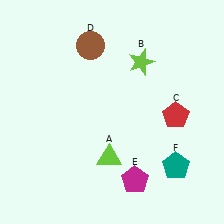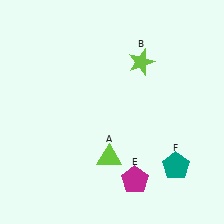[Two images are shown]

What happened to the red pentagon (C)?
The red pentagon (C) was removed in Image 2. It was in the bottom-right area of Image 1.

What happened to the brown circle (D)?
The brown circle (D) was removed in Image 2. It was in the top-left area of Image 1.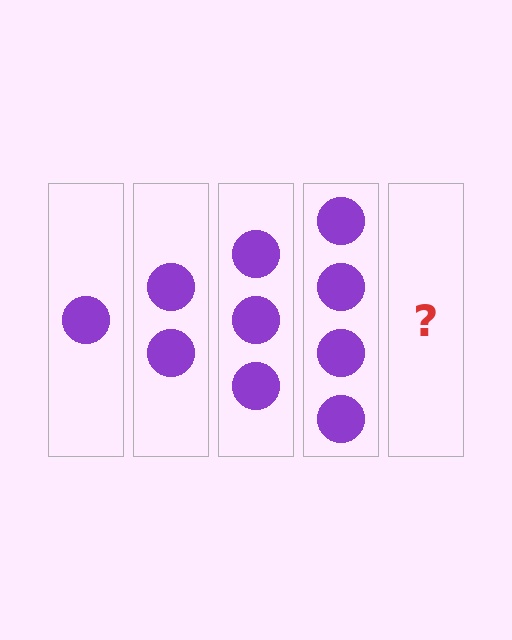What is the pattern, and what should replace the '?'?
The pattern is that each step adds one more circle. The '?' should be 5 circles.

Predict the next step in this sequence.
The next step is 5 circles.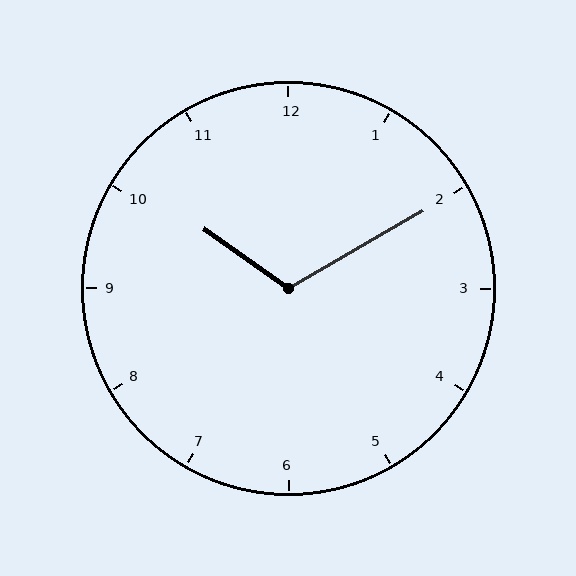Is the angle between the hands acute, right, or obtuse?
It is obtuse.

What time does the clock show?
10:10.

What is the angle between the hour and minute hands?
Approximately 115 degrees.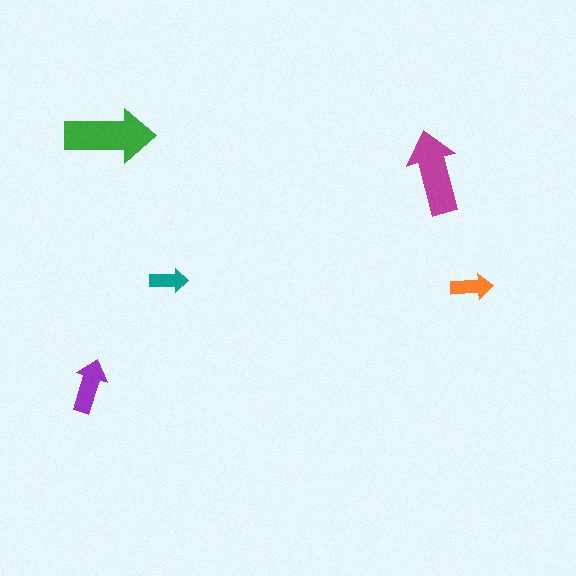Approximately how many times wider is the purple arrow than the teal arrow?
About 1.5 times wider.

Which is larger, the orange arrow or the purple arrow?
The purple one.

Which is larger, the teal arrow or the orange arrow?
The orange one.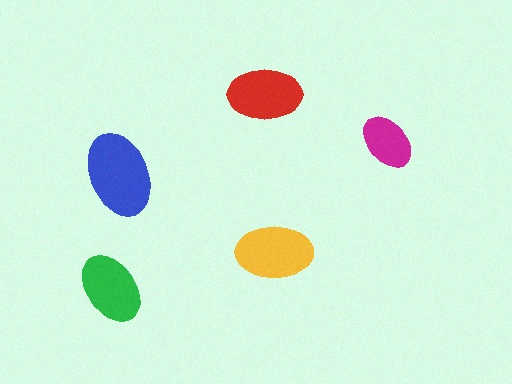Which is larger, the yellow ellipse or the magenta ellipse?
The yellow one.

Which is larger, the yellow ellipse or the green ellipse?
The yellow one.